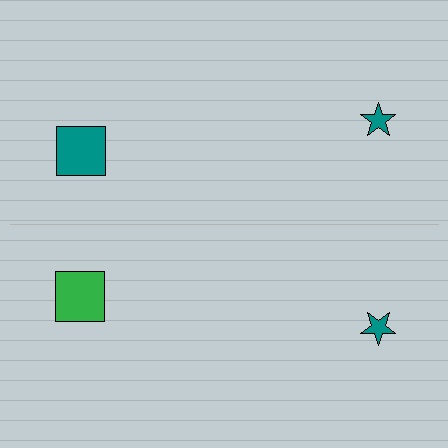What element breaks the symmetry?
The green square on the bottom side breaks the symmetry — its mirror counterpart is teal.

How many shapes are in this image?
There are 4 shapes in this image.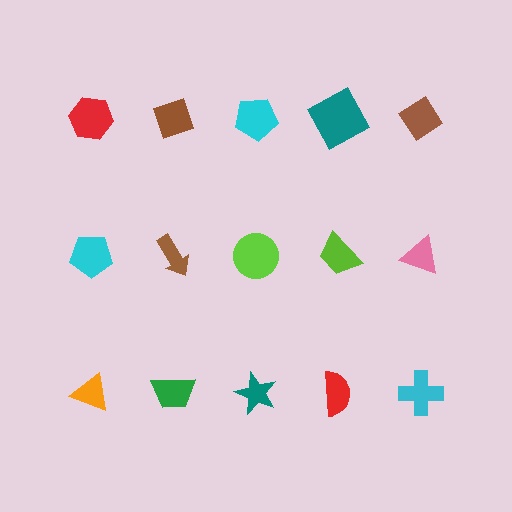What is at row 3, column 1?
An orange triangle.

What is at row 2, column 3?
A lime circle.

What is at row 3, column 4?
A red semicircle.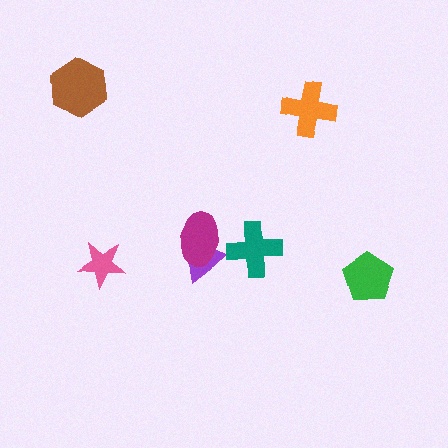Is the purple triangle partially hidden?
Yes, it is partially covered by another shape.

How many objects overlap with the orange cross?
0 objects overlap with the orange cross.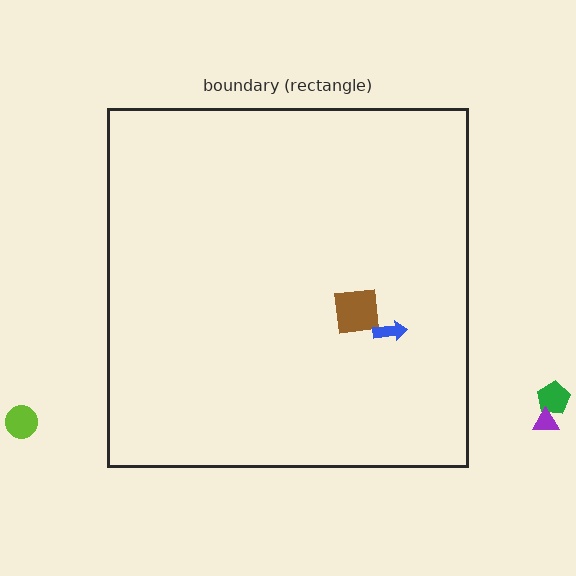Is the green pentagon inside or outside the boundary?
Outside.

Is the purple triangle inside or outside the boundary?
Outside.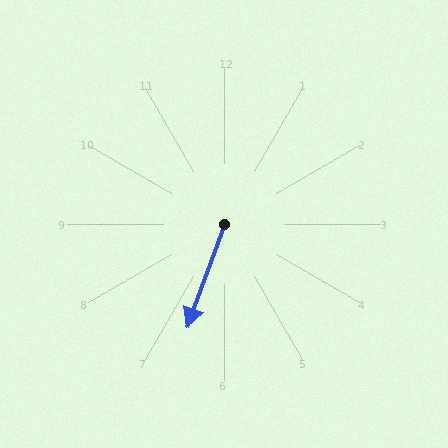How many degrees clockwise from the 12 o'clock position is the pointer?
Approximately 200 degrees.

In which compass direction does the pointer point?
South.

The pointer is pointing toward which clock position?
Roughly 7 o'clock.